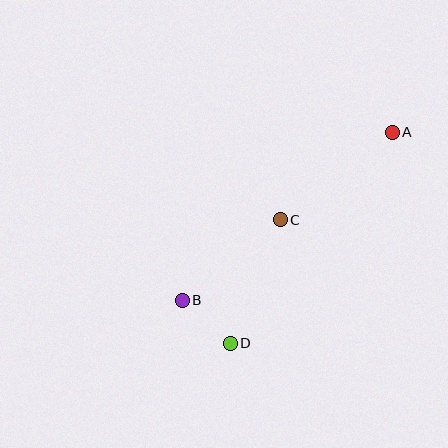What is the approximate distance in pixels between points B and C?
The distance between B and C is approximately 127 pixels.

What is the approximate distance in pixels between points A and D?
The distance between A and D is approximately 266 pixels.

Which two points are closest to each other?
Points B and D are closest to each other.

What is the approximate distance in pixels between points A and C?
The distance between A and C is approximately 142 pixels.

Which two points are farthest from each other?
Points A and B are farthest from each other.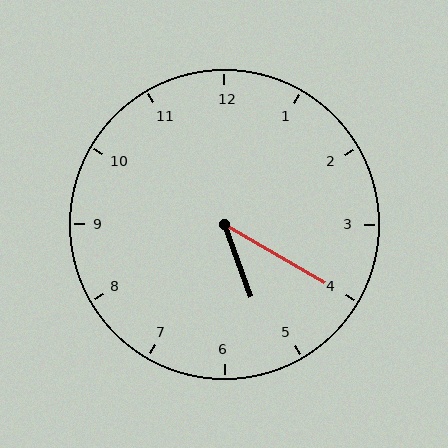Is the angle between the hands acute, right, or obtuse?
It is acute.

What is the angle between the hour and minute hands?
Approximately 40 degrees.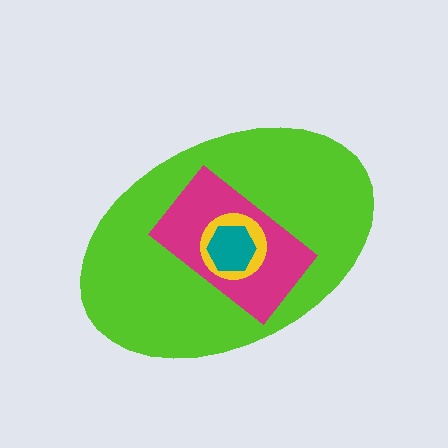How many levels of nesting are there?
4.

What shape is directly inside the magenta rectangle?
The yellow circle.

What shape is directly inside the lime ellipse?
The magenta rectangle.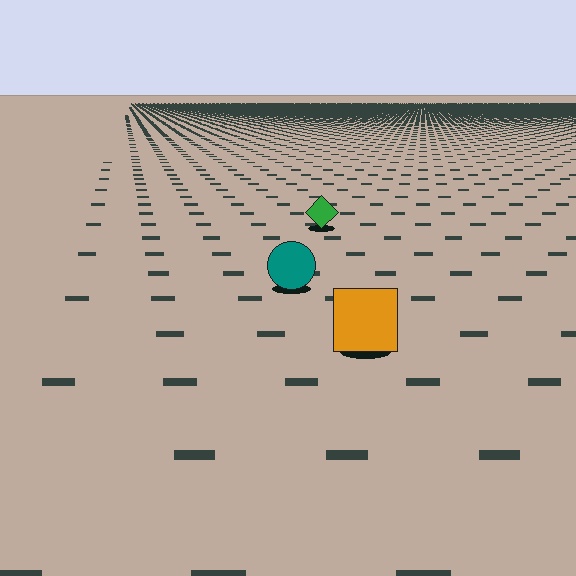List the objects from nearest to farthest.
From nearest to farthest: the orange square, the teal circle, the green diamond.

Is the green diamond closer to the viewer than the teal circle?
No. The teal circle is closer — you can tell from the texture gradient: the ground texture is coarser near it.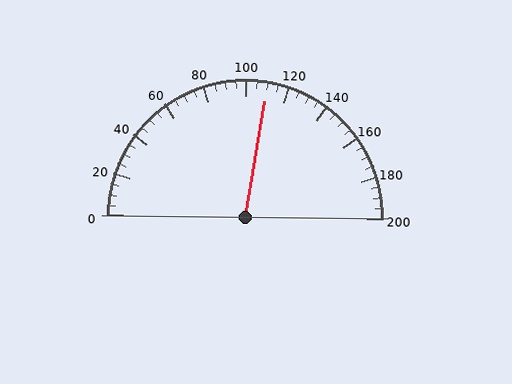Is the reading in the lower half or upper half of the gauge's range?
The reading is in the upper half of the range (0 to 200).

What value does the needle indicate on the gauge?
The needle indicates approximately 110.